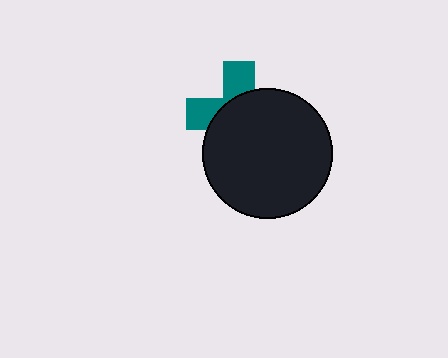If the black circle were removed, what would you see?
You would see the complete teal cross.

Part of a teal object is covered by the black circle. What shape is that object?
It is a cross.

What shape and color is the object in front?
The object in front is a black circle.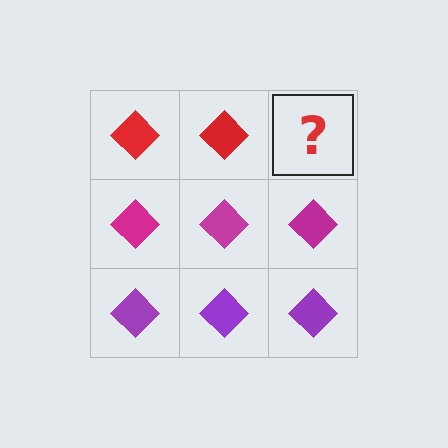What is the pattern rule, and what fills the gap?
The rule is that each row has a consistent color. The gap should be filled with a red diamond.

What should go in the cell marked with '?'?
The missing cell should contain a red diamond.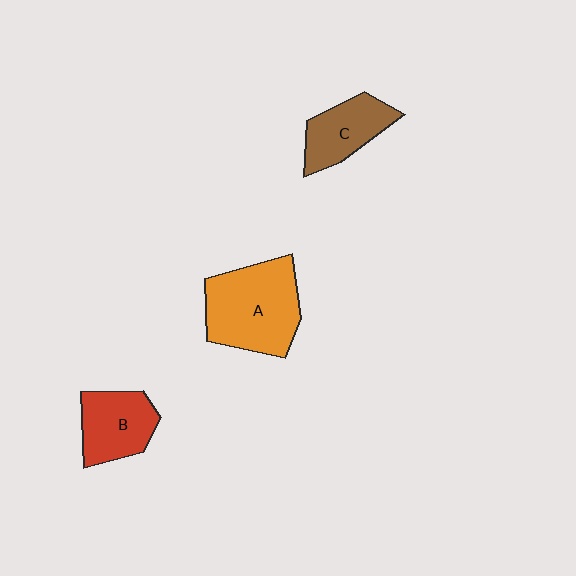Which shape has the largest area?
Shape A (orange).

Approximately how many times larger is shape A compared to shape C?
Approximately 1.7 times.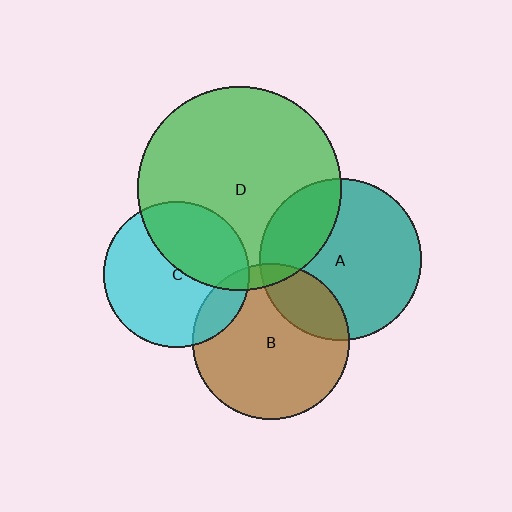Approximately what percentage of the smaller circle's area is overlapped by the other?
Approximately 25%.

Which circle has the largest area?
Circle D (green).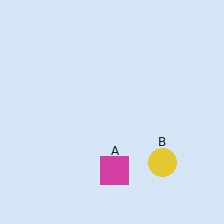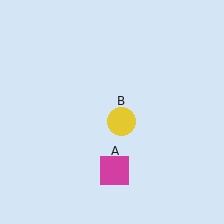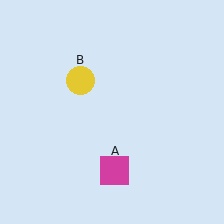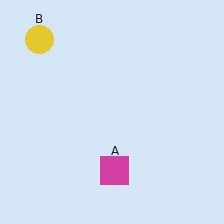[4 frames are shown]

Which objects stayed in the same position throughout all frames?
Magenta square (object A) remained stationary.